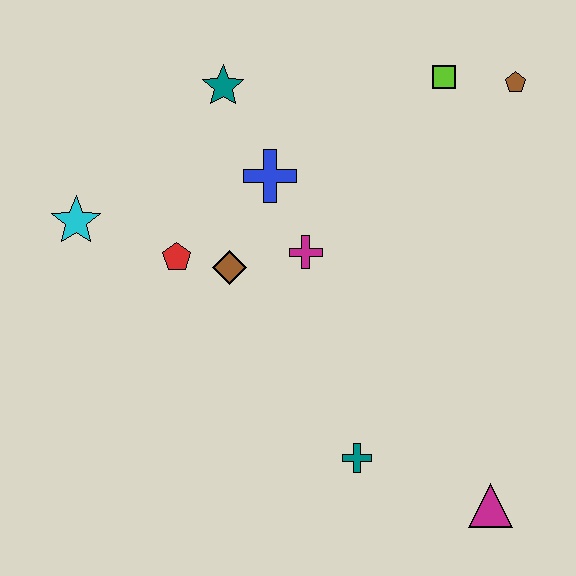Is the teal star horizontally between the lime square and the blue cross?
No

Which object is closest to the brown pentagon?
The lime square is closest to the brown pentagon.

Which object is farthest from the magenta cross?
The magenta triangle is farthest from the magenta cross.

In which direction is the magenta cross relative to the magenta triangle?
The magenta cross is above the magenta triangle.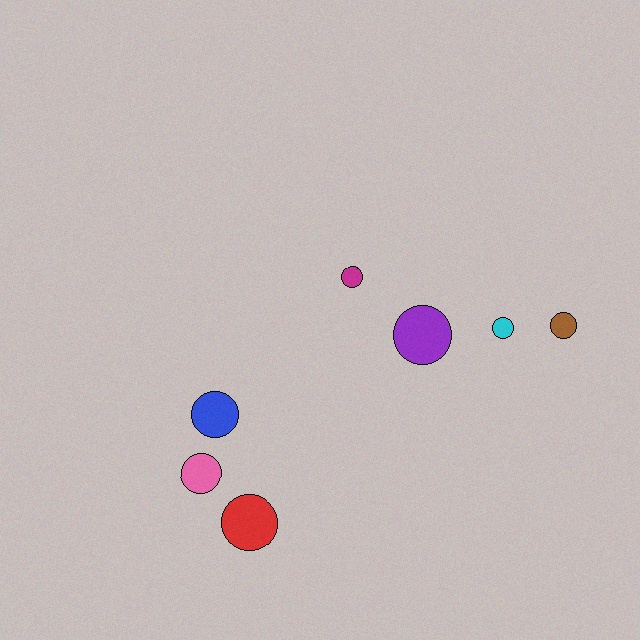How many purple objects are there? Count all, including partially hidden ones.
There is 1 purple object.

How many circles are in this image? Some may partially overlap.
There are 7 circles.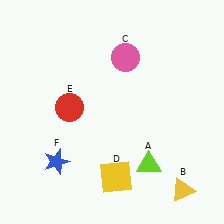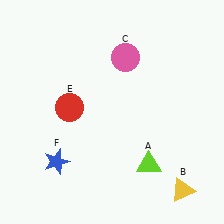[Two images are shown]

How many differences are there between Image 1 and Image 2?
There is 1 difference between the two images.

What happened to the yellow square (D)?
The yellow square (D) was removed in Image 2. It was in the bottom-right area of Image 1.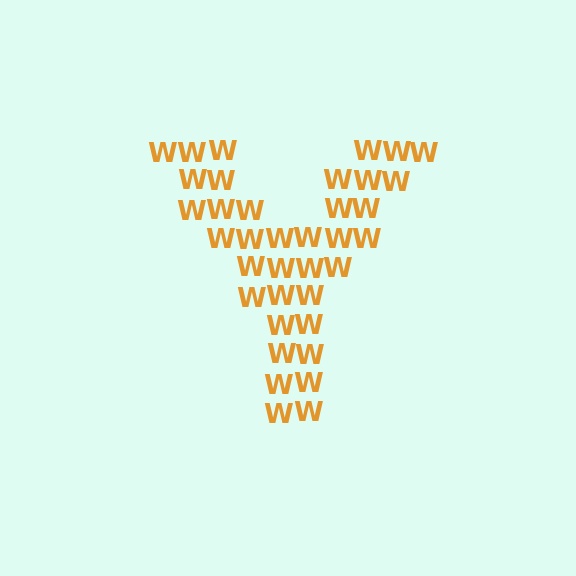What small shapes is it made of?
It is made of small letter W's.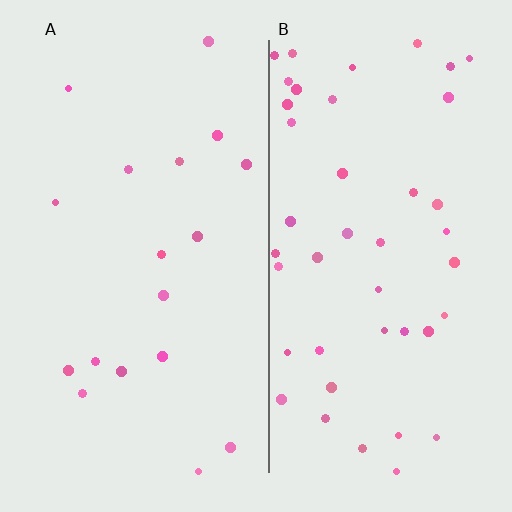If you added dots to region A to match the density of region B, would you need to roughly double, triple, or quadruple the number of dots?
Approximately double.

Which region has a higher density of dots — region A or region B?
B (the right).